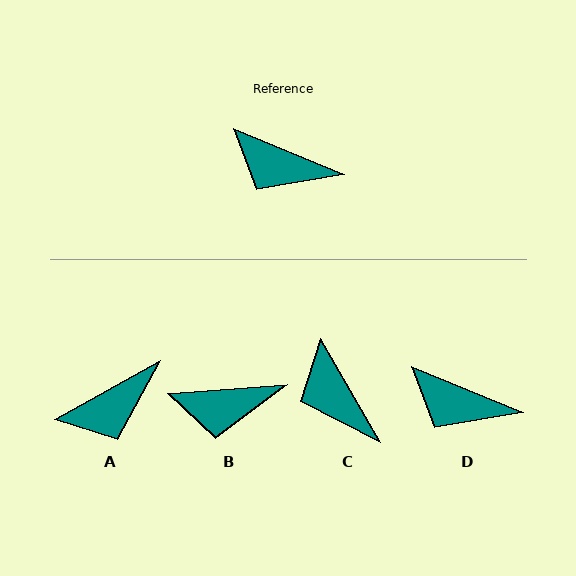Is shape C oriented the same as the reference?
No, it is off by about 38 degrees.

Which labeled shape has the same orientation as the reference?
D.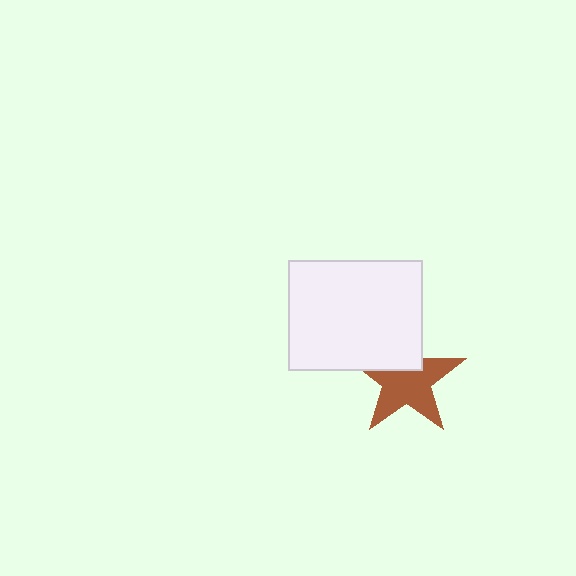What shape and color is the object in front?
The object in front is a white rectangle.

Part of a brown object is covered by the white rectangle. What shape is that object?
It is a star.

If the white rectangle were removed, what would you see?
You would see the complete brown star.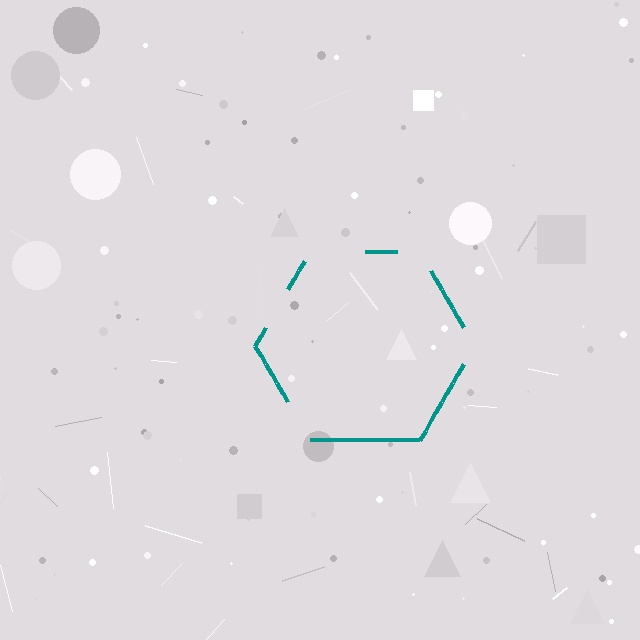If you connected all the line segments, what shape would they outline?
They would outline a hexagon.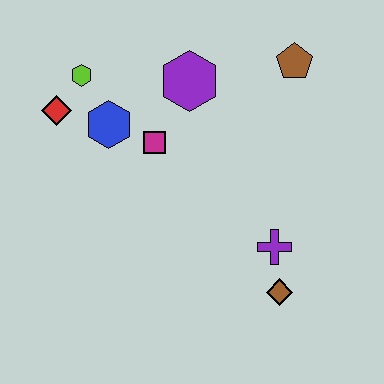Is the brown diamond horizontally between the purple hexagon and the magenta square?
No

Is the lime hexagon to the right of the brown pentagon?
No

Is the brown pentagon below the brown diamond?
No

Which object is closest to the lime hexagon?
The red diamond is closest to the lime hexagon.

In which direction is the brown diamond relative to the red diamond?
The brown diamond is to the right of the red diamond.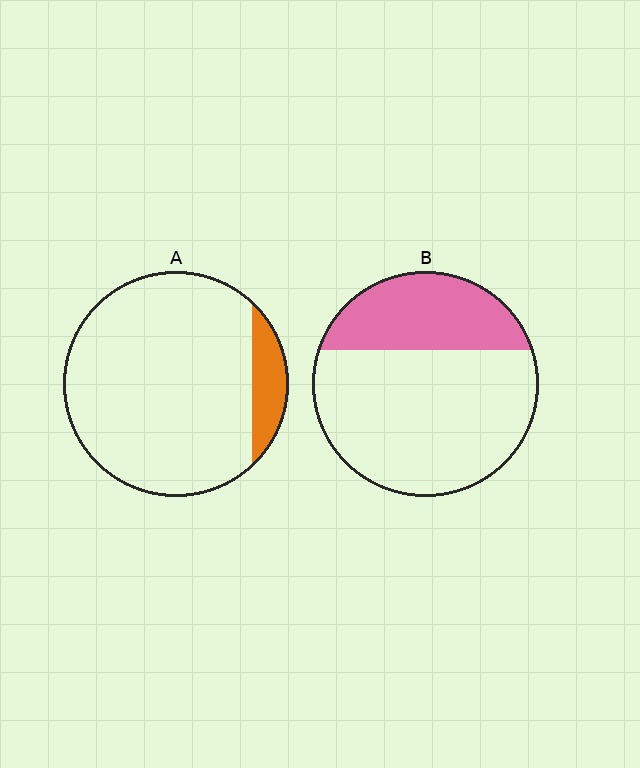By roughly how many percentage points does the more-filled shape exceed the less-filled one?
By roughly 20 percentage points (B over A).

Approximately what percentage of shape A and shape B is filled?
A is approximately 10% and B is approximately 30%.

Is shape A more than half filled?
No.